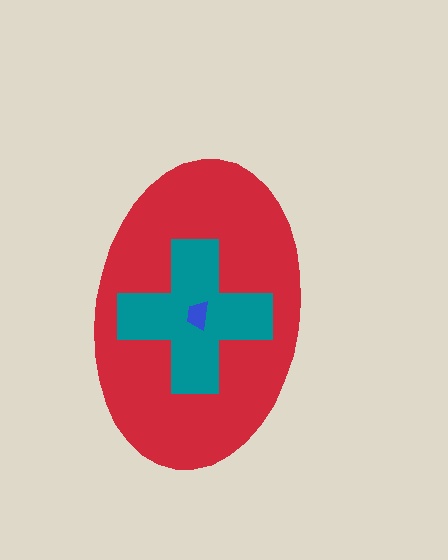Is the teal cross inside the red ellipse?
Yes.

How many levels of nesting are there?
3.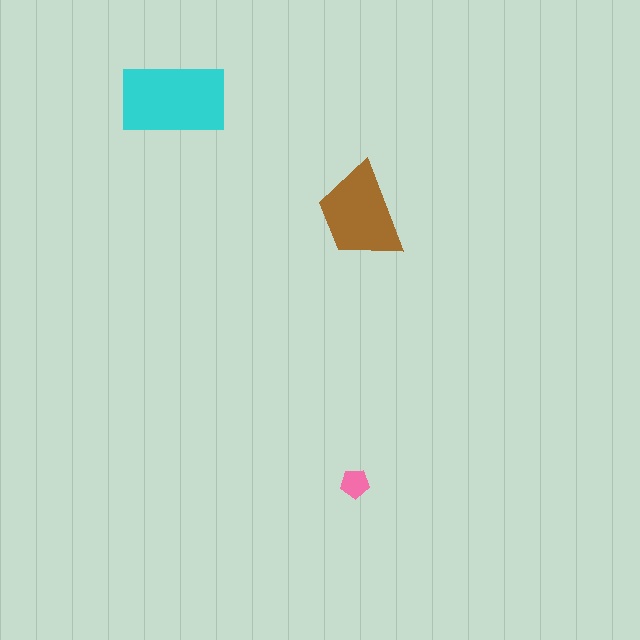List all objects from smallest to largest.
The pink pentagon, the brown trapezoid, the cyan rectangle.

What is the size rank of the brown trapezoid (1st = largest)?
2nd.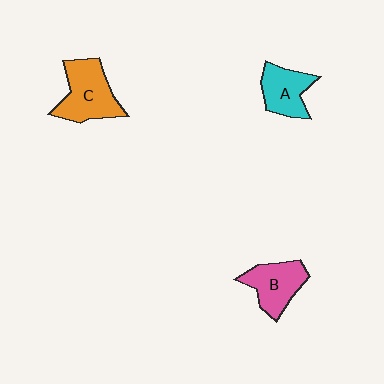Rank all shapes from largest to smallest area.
From largest to smallest: C (orange), B (pink), A (cyan).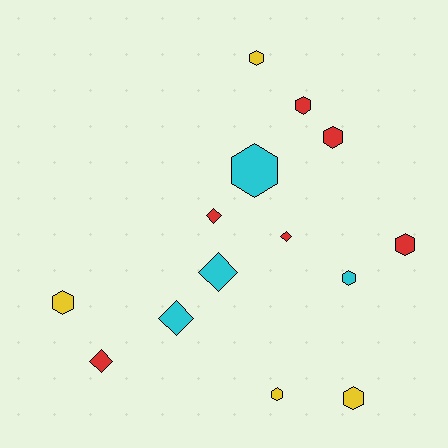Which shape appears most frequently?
Hexagon, with 9 objects.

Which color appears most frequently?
Red, with 6 objects.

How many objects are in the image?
There are 14 objects.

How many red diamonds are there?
There are 3 red diamonds.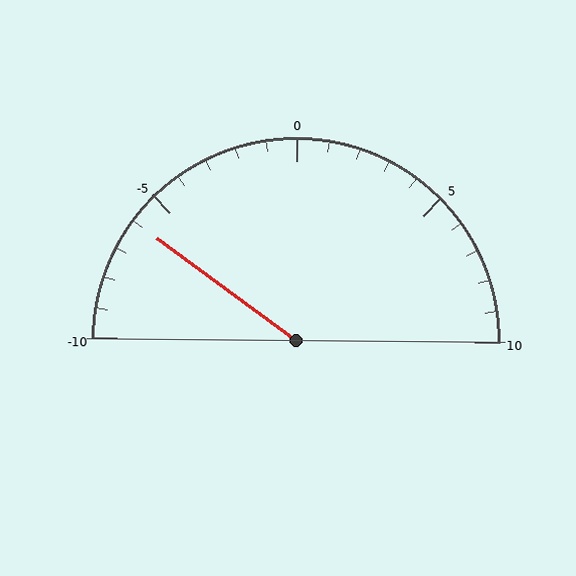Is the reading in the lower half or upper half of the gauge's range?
The reading is in the lower half of the range (-10 to 10).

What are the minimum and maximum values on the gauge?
The gauge ranges from -10 to 10.